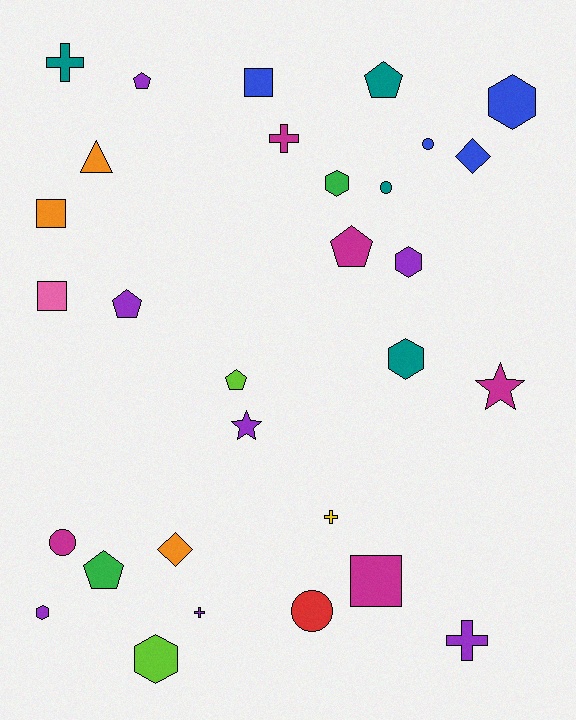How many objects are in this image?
There are 30 objects.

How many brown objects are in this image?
There are no brown objects.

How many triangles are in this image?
There is 1 triangle.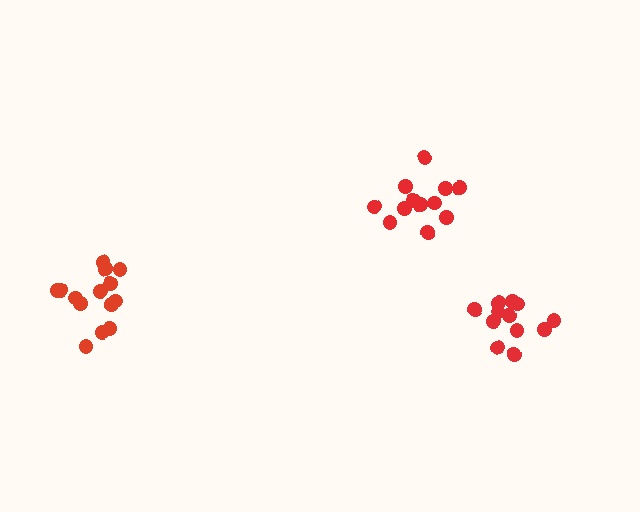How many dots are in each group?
Group 1: 12 dots, Group 2: 12 dots, Group 3: 14 dots (38 total).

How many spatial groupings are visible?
There are 3 spatial groupings.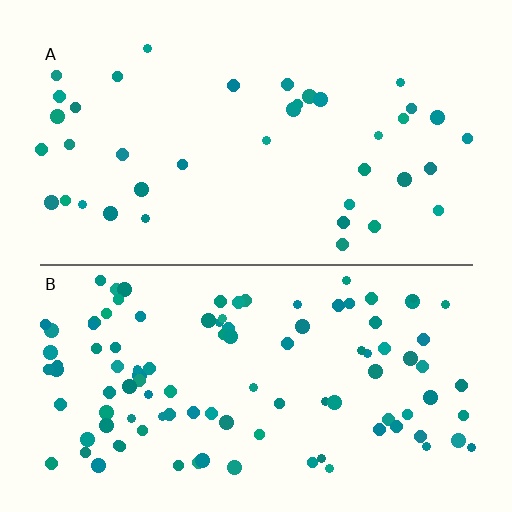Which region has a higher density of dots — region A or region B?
B (the bottom).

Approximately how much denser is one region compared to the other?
Approximately 2.7× — region B over region A.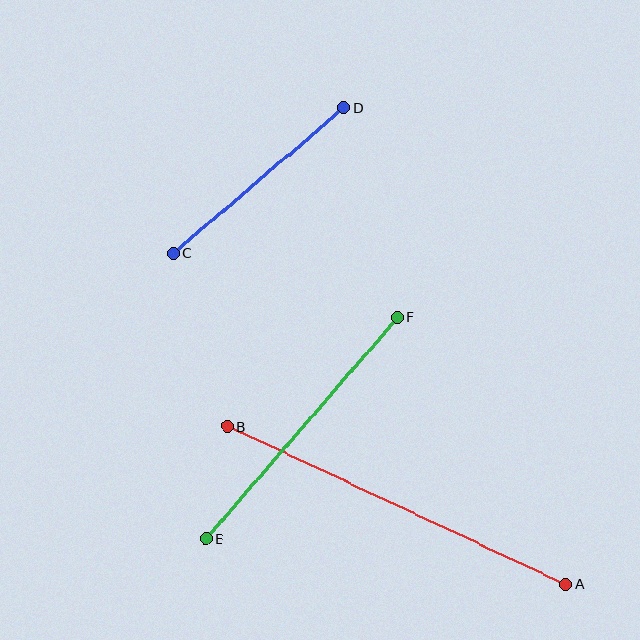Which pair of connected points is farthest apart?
Points A and B are farthest apart.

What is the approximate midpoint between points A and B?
The midpoint is at approximately (397, 505) pixels.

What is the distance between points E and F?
The distance is approximately 293 pixels.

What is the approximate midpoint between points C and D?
The midpoint is at approximately (259, 180) pixels.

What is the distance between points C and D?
The distance is approximately 224 pixels.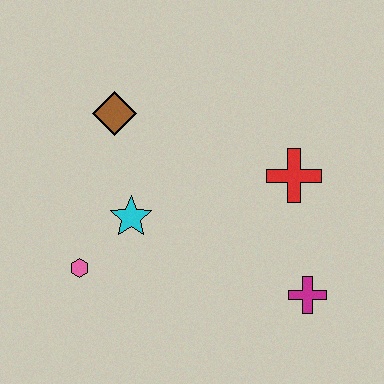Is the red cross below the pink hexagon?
No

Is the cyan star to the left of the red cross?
Yes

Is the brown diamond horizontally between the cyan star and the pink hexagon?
Yes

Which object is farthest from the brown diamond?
The magenta cross is farthest from the brown diamond.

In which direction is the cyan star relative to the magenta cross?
The cyan star is to the left of the magenta cross.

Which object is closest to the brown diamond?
The cyan star is closest to the brown diamond.